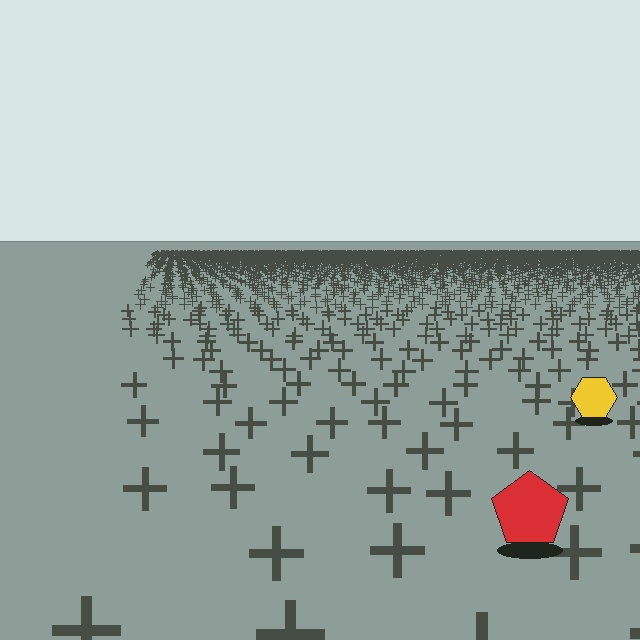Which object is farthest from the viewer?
The yellow hexagon is farthest from the viewer. It appears smaller and the ground texture around it is denser.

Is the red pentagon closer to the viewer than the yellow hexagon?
Yes. The red pentagon is closer — you can tell from the texture gradient: the ground texture is coarser near it.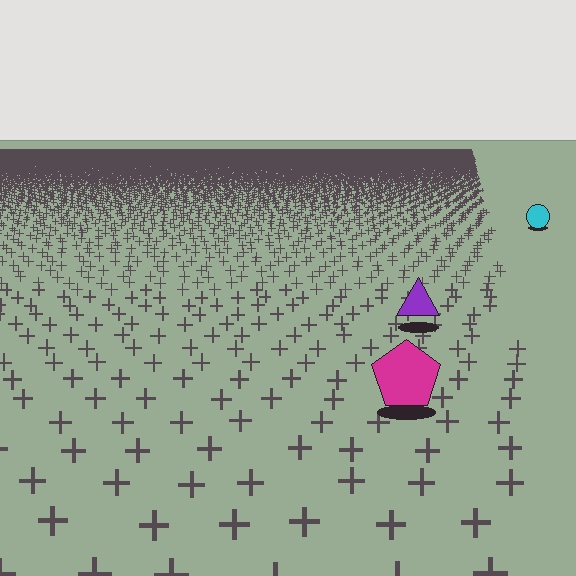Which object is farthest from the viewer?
The cyan circle is farthest from the viewer. It appears smaller and the ground texture around it is denser.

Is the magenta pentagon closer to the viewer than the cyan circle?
Yes. The magenta pentagon is closer — you can tell from the texture gradient: the ground texture is coarser near it.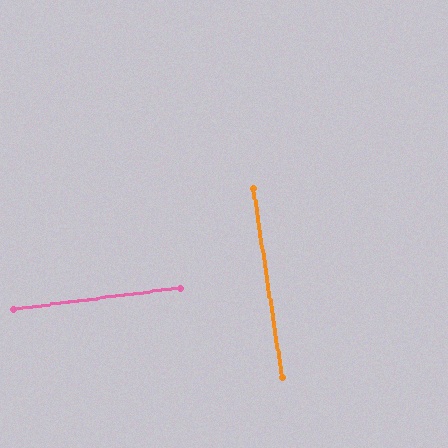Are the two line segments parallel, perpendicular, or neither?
Perpendicular — they meet at approximately 89°.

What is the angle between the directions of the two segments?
Approximately 89 degrees.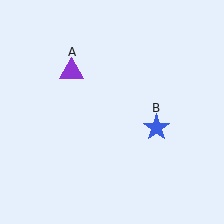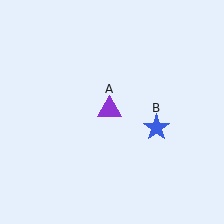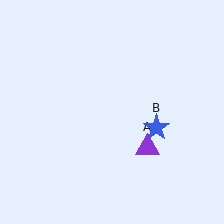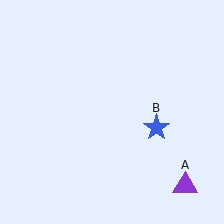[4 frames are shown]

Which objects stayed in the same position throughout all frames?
Blue star (object B) remained stationary.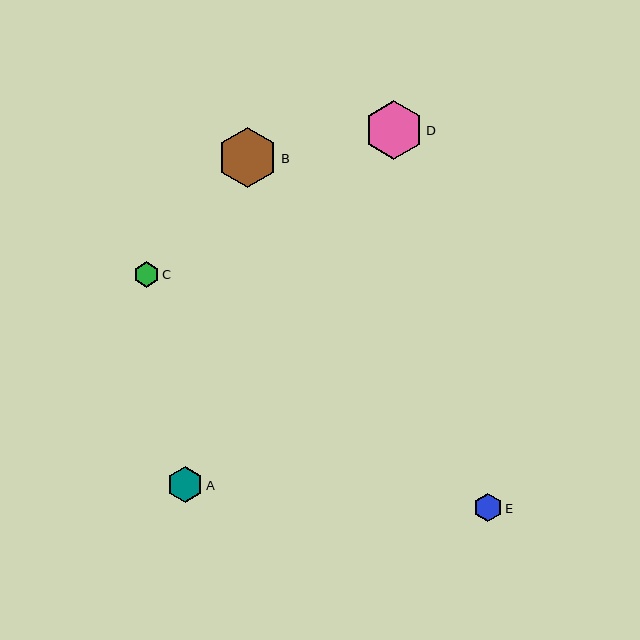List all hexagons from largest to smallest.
From largest to smallest: B, D, A, E, C.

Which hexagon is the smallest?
Hexagon C is the smallest with a size of approximately 25 pixels.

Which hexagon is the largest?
Hexagon B is the largest with a size of approximately 60 pixels.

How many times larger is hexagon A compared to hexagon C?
Hexagon A is approximately 1.4 times the size of hexagon C.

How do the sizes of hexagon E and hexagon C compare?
Hexagon E and hexagon C are approximately the same size.